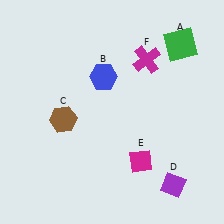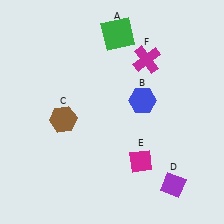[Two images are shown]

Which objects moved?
The objects that moved are: the green square (A), the blue hexagon (B).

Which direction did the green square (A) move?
The green square (A) moved left.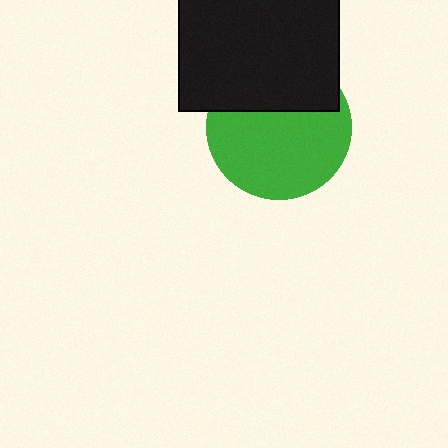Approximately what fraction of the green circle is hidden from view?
Roughly 35% of the green circle is hidden behind the black square.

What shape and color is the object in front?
The object in front is a black square.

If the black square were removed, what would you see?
You would see the complete green circle.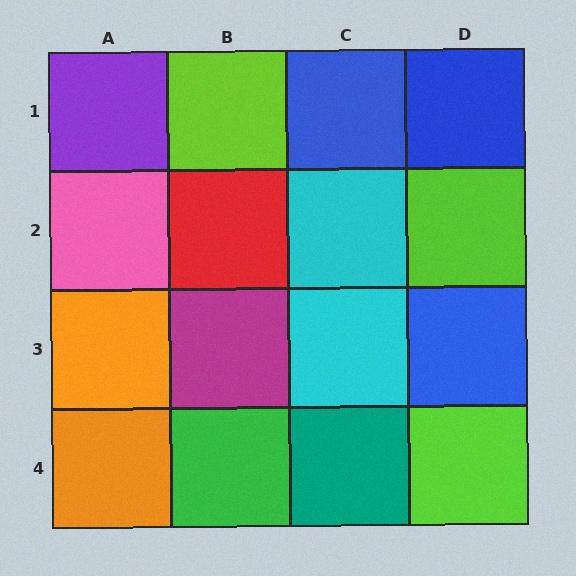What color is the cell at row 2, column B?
Red.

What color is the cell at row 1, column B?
Lime.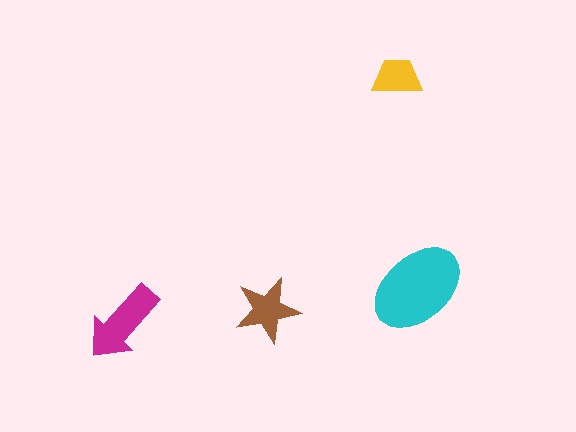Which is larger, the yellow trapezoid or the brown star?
The brown star.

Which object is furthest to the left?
The magenta arrow is leftmost.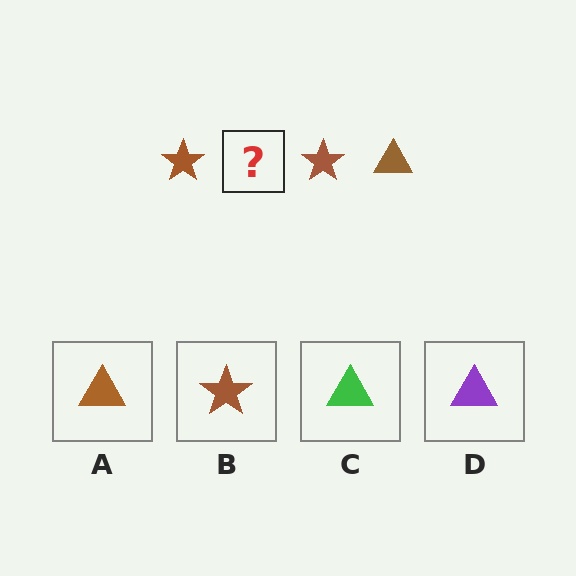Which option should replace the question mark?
Option A.